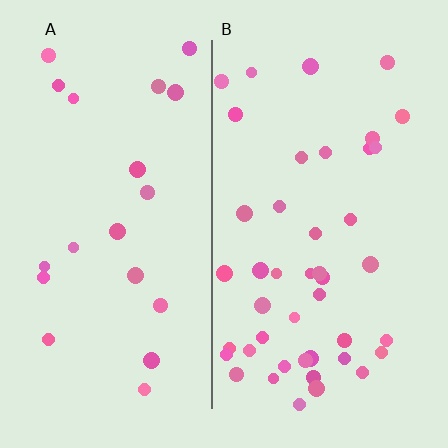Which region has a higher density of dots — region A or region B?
B (the right).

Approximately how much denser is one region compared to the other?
Approximately 2.1× — region B over region A.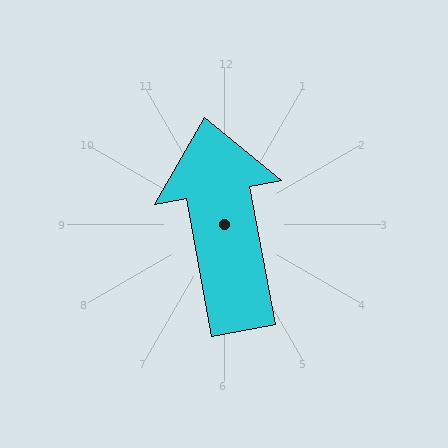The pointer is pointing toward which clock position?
Roughly 12 o'clock.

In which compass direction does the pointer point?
North.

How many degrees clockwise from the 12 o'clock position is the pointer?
Approximately 349 degrees.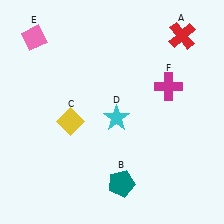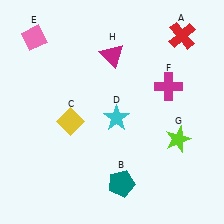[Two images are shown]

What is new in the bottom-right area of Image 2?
A lime star (G) was added in the bottom-right area of Image 2.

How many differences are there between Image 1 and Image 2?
There are 2 differences between the two images.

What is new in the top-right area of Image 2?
A magenta triangle (H) was added in the top-right area of Image 2.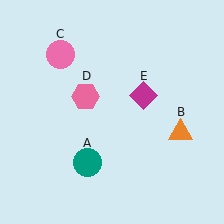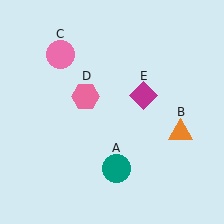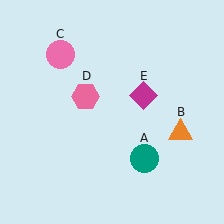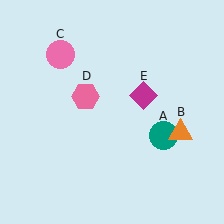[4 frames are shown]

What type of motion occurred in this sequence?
The teal circle (object A) rotated counterclockwise around the center of the scene.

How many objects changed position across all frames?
1 object changed position: teal circle (object A).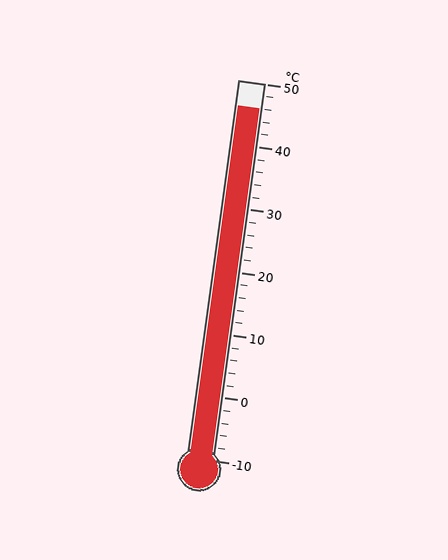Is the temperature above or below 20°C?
The temperature is above 20°C.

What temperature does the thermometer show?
The thermometer shows approximately 46°C.